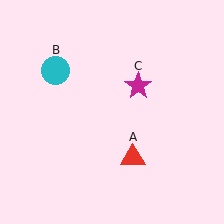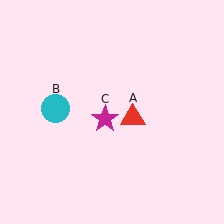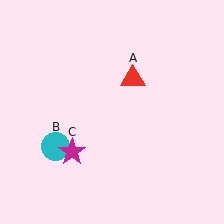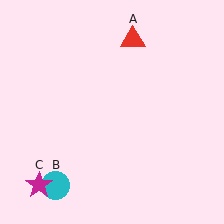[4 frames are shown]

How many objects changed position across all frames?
3 objects changed position: red triangle (object A), cyan circle (object B), magenta star (object C).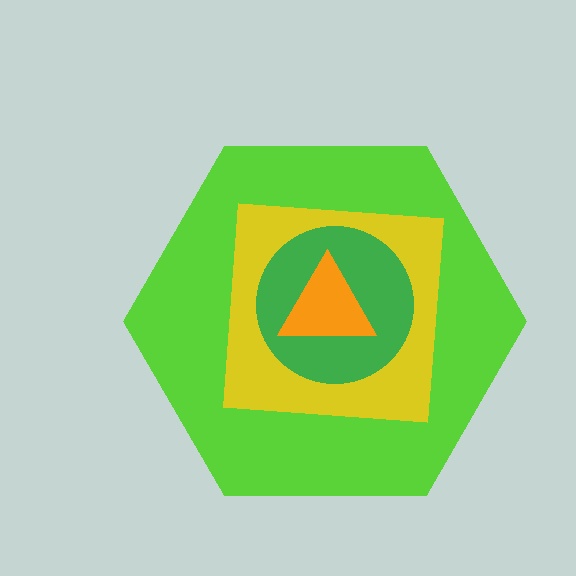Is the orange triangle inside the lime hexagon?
Yes.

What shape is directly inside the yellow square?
The green circle.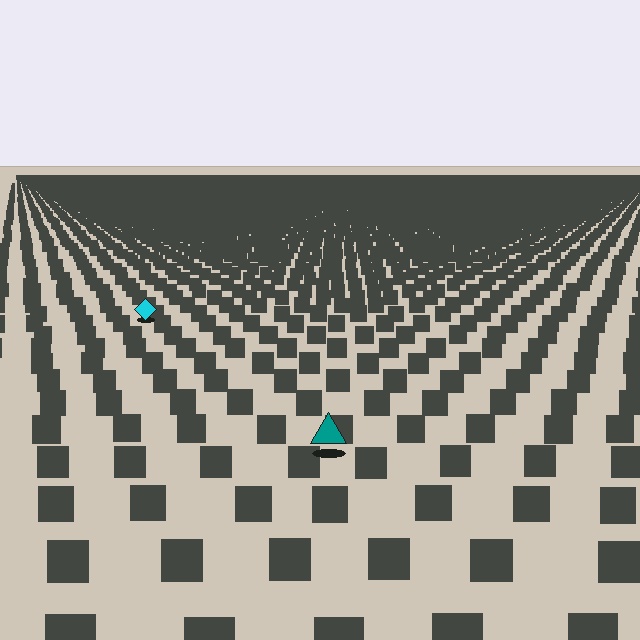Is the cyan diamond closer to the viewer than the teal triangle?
No. The teal triangle is closer — you can tell from the texture gradient: the ground texture is coarser near it.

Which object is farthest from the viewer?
The cyan diamond is farthest from the viewer. It appears smaller and the ground texture around it is denser.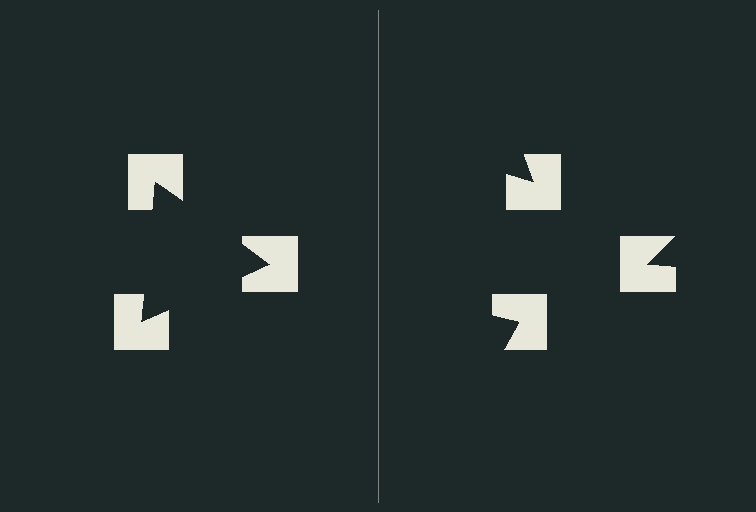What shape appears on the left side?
An illusory triangle.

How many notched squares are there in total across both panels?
6 — 3 on each side.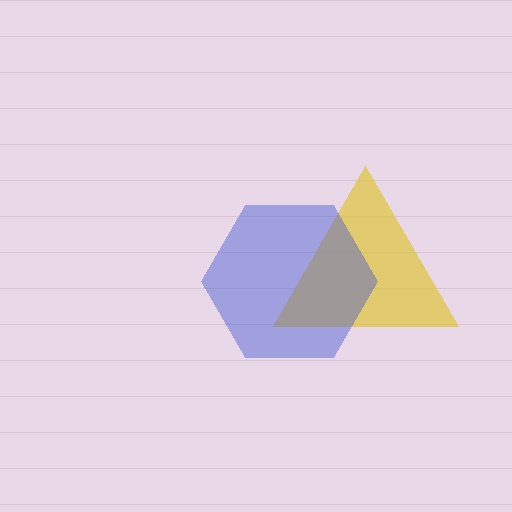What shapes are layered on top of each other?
The layered shapes are: a yellow triangle, a blue hexagon.